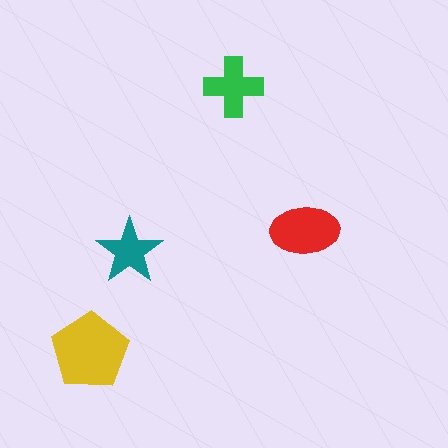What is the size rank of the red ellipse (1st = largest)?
2nd.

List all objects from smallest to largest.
The teal star, the green cross, the red ellipse, the yellow pentagon.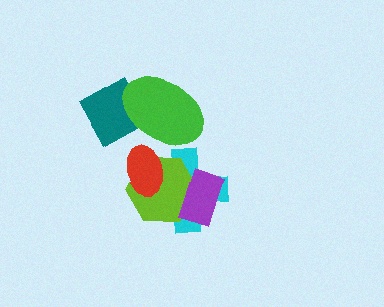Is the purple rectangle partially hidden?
No, no other shape covers it.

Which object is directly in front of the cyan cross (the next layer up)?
The lime hexagon is directly in front of the cyan cross.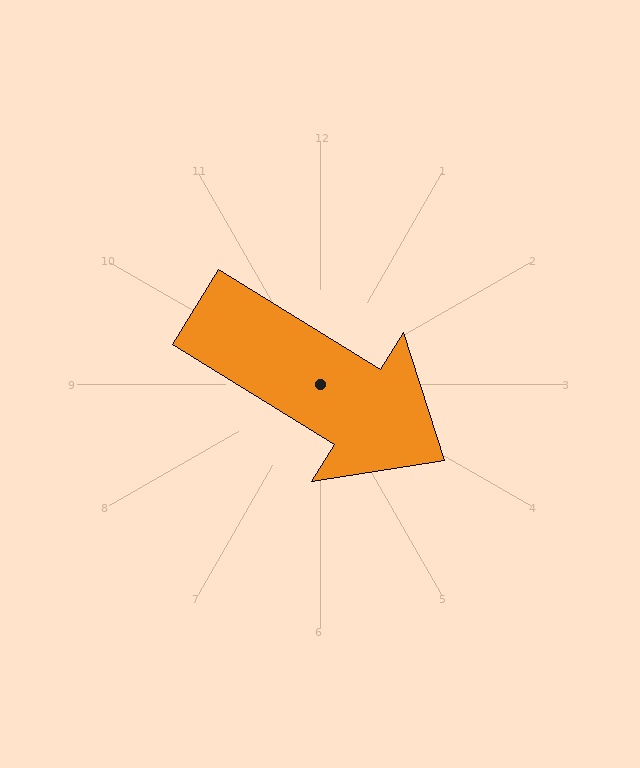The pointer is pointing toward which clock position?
Roughly 4 o'clock.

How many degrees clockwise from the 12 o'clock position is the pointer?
Approximately 122 degrees.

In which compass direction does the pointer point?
Southeast.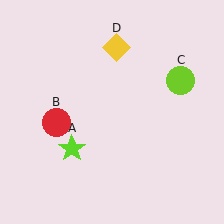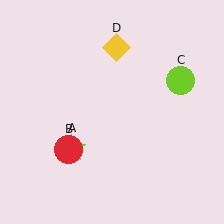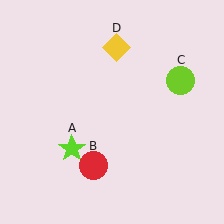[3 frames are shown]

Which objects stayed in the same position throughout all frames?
Lime star (object A) and lime circle (object C) and yellow diamond (object D) remained stationary.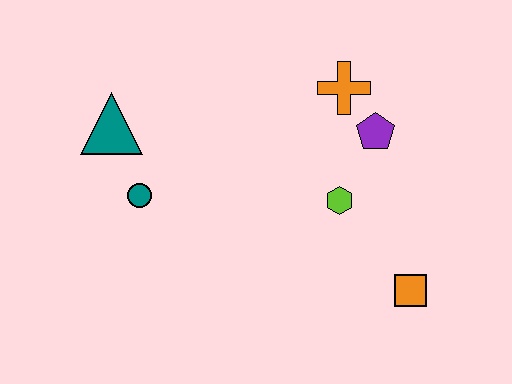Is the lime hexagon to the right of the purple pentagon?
No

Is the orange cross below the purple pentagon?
No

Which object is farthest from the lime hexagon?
The teal triangle is farthest from the lime hexagon.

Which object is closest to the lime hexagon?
The purple pentagon is closest to the lime hexagon.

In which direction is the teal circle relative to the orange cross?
The teal circle is to the left of the orange cross.